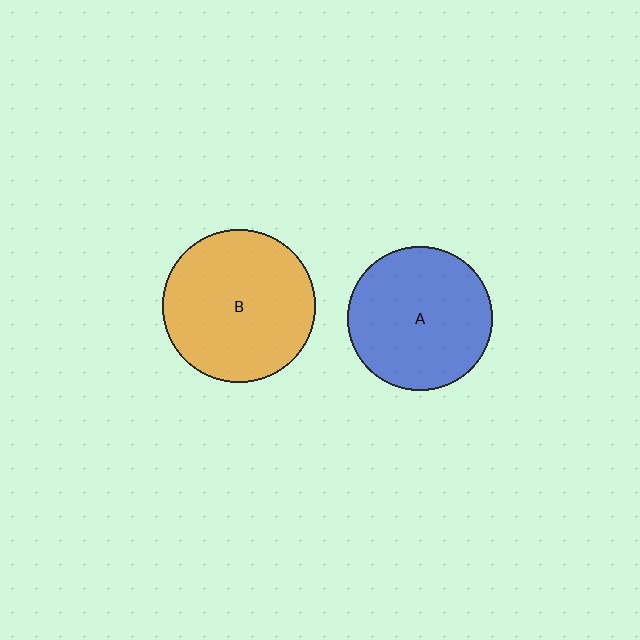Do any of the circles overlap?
No, none of the circles overlap.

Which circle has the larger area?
Circle B (orange).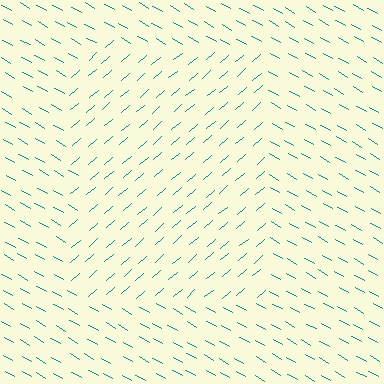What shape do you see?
I see a rectangle.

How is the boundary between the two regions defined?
The boundary is defined purely by a change in line orientation (approximately 70 degrees difference). All lines are the same color and thickness.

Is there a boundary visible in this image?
Yes, there is a texture boundary formed by a change in line orientation.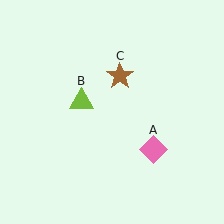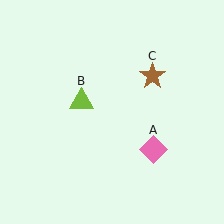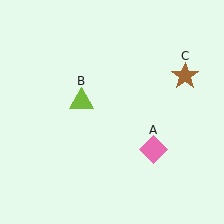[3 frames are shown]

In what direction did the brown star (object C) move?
The brown star (object C) moved right.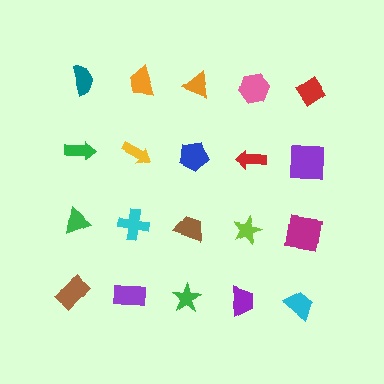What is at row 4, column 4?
A purple trapezoid.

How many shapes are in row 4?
5 shapes.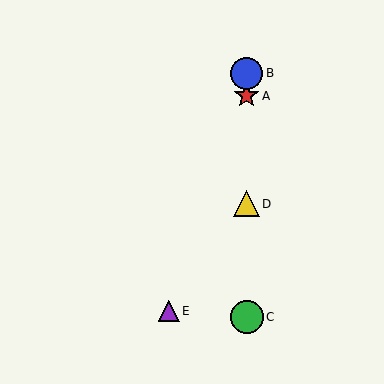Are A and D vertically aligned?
Yes, both are at x≈247.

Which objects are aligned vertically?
Objects A, B, C, D are aligned vertically.